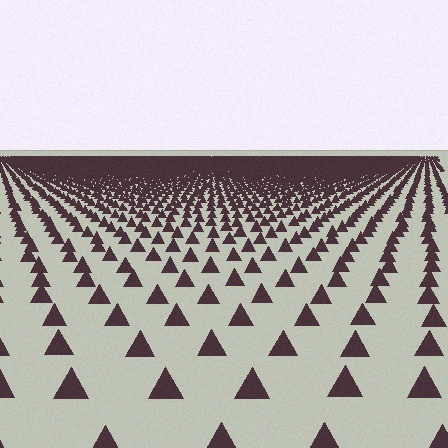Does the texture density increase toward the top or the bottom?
Density increases toward the top.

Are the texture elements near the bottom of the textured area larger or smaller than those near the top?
Larger. Near the bottom, elements are closer to the viewer and appear at a bigger on-screen size.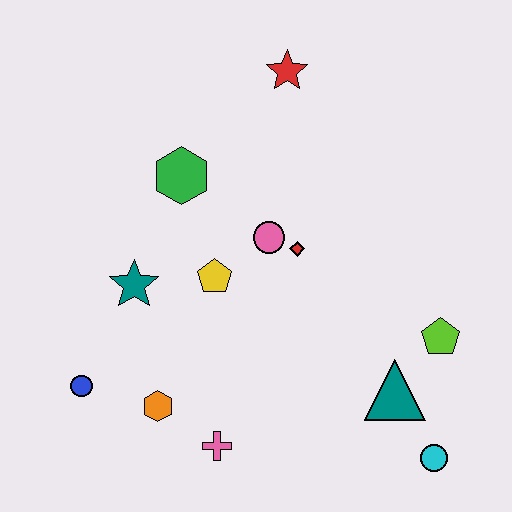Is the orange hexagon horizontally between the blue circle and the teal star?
No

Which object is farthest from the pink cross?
The red star is farthest from the pink cross.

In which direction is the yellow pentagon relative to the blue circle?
The yellow pentagon is to the right of the blue circle.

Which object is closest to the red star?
The green hexagon is closest to the red star.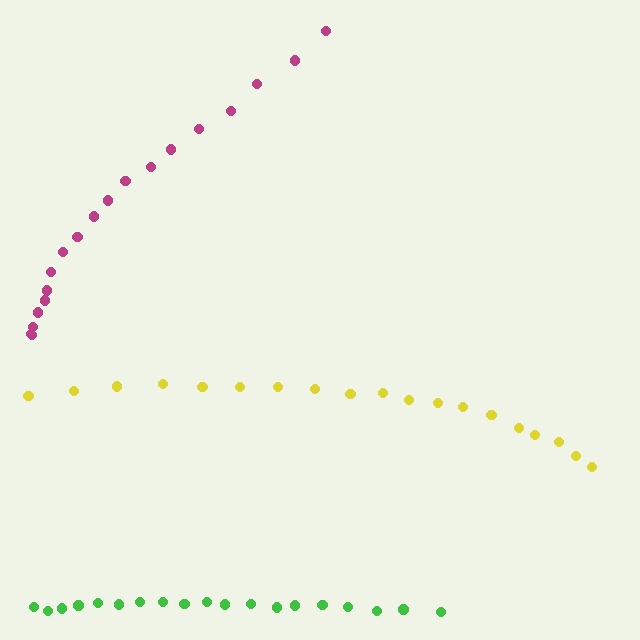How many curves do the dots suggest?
There are 3 distinct paths.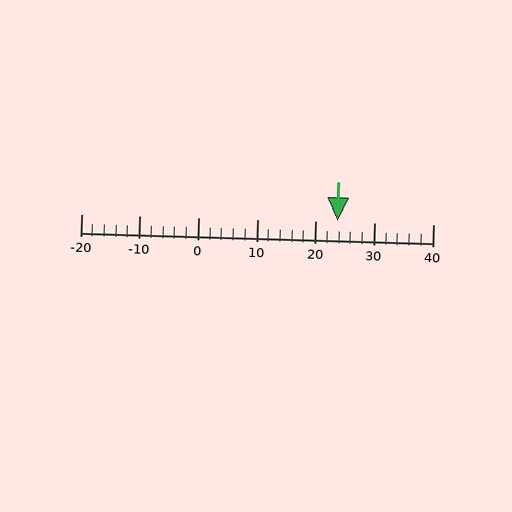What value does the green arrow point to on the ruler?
The green arrow points to approximately 24.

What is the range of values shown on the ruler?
The ruler shows values from -20 to 40.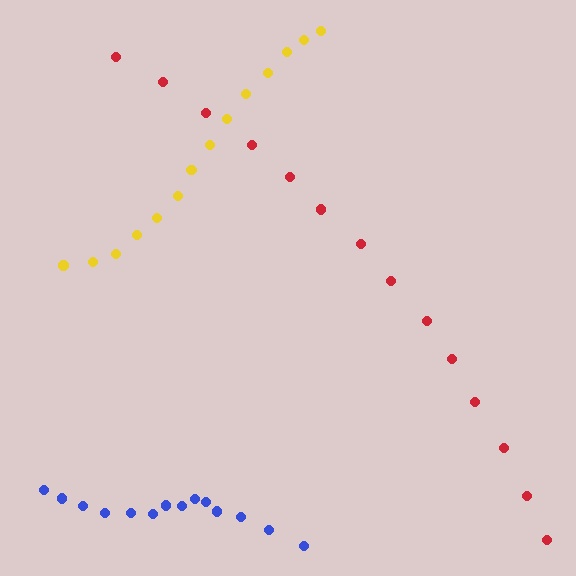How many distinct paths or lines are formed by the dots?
There are 3 distinct paths.